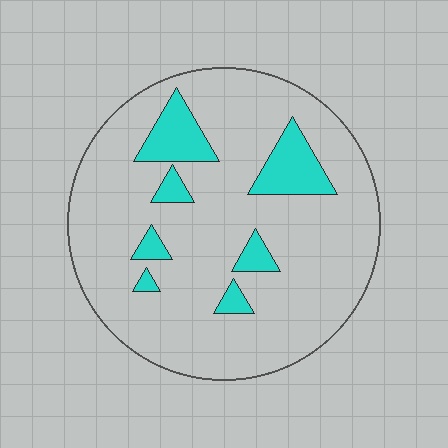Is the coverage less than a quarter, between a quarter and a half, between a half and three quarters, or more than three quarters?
Less than a quarter.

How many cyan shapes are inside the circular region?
7.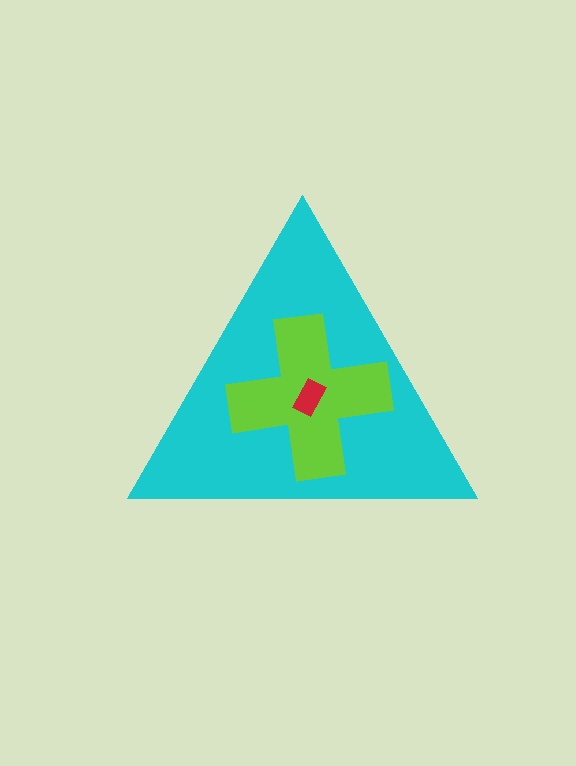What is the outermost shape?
The cyan triangle.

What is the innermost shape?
The red rectangle.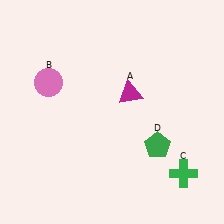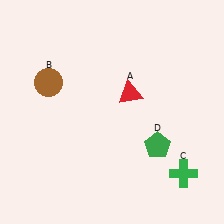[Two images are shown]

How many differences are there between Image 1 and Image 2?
There are 2 differences between the two images.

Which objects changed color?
A changed from magenta to red. B changed from pink to brown.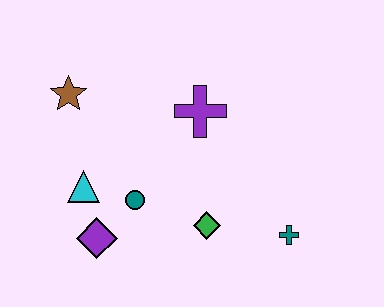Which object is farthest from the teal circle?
The teal cross is farthest from the teal circle.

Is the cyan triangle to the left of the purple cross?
Yes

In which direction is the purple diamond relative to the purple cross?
The purple diamond is below the purple cross.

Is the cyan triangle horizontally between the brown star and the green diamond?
Yes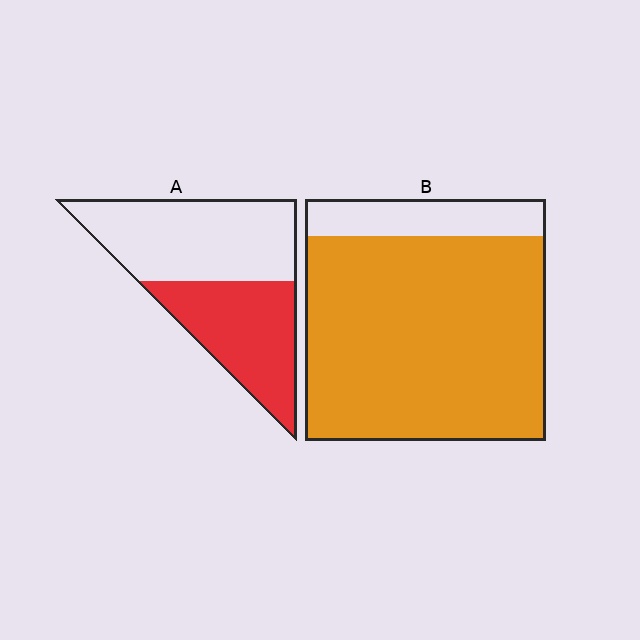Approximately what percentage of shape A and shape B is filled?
A is approximately 45% and B is approximately 85%.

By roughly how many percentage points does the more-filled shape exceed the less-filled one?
By roughly 40 percentage points (B over A).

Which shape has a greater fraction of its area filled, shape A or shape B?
Shape B.